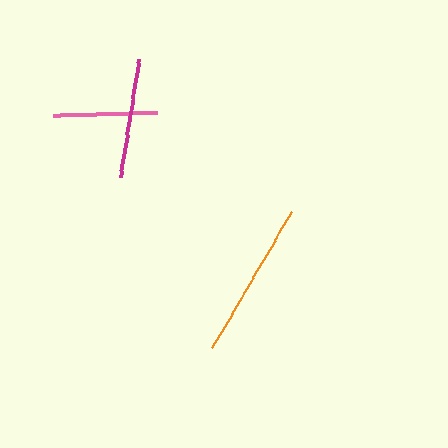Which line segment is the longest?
The orange line is the longest at approximately 158 pixels.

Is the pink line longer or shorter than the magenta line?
The magenta line is longer than the pink line.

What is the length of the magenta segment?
The magenta segment is approximately 119 pixels long.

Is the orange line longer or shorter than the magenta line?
The orange line is longer than the magenta line.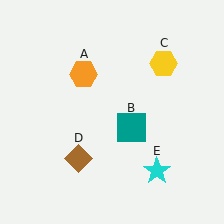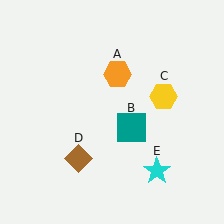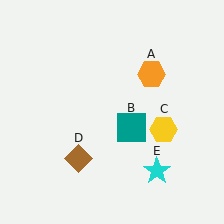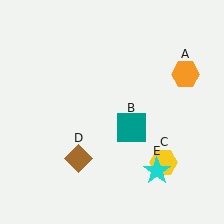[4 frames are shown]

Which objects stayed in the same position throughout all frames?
Teal square (object B) and brown diamond (object D) and cyan star (object E) remained stationary.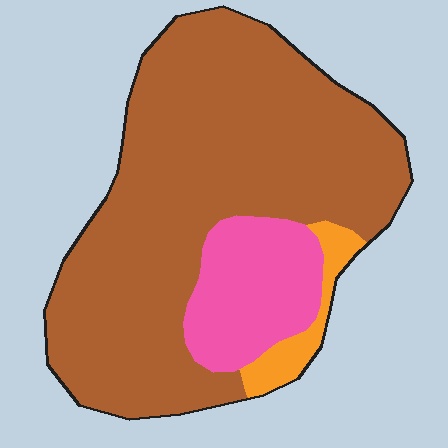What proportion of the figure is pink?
Pink takes up about one sixth (1/6) of the figure.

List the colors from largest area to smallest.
From largest to smallest: brown, pink, orange.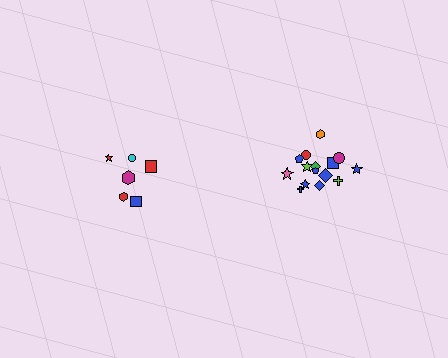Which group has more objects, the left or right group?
The right group.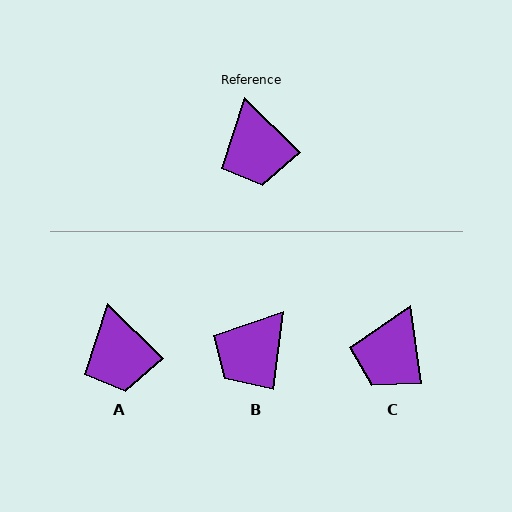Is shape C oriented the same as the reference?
No, it is off by about 38 degrees.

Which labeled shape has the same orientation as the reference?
A.